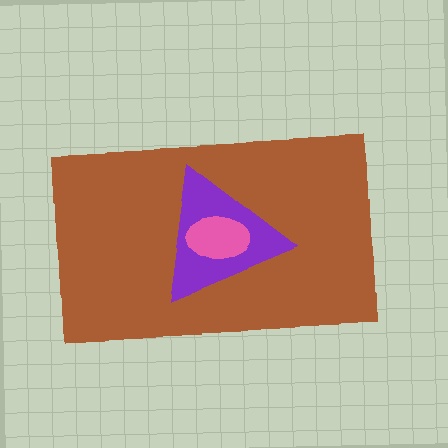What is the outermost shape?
The brown rectangle.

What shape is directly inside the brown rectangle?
The purple triangle.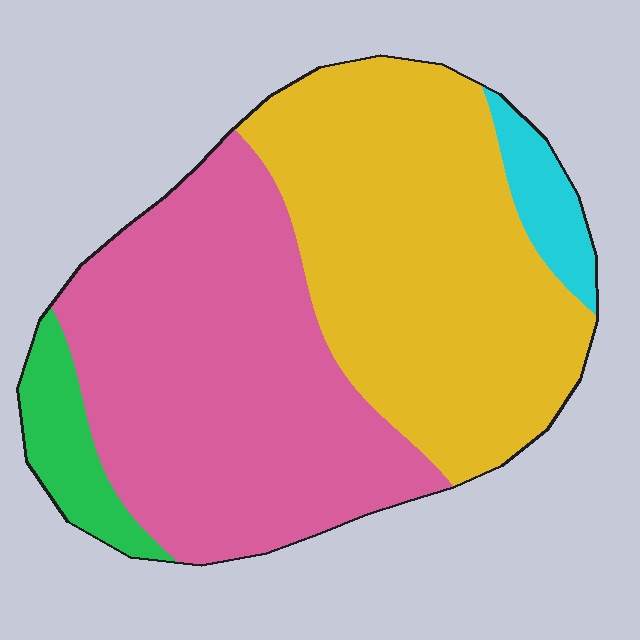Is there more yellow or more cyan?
Yellow.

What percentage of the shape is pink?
Pink covers around 45% of the shape.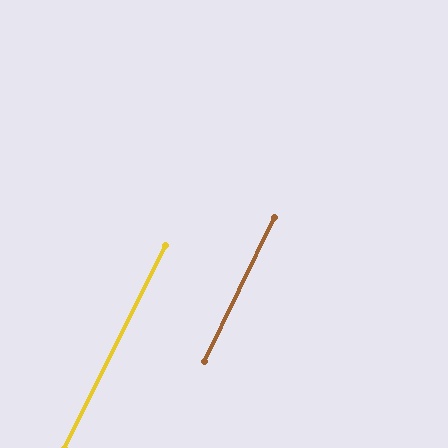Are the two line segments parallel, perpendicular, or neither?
Parallel — their directions differ by only 0.2°.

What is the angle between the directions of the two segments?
Approximately 0 degrees.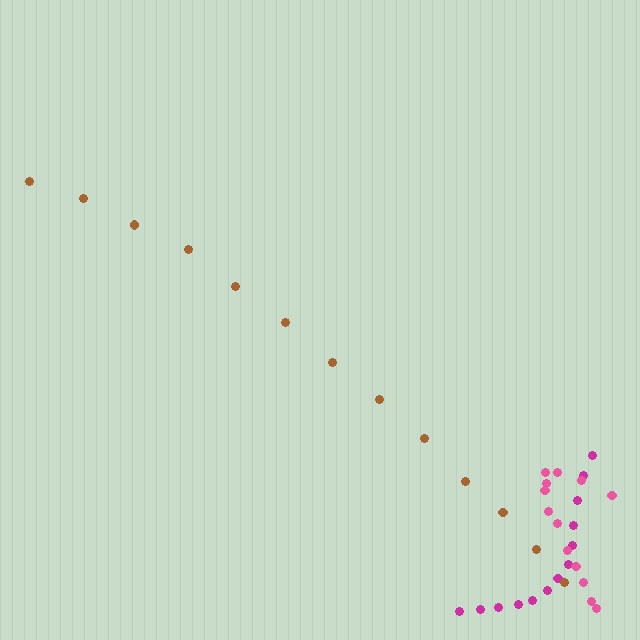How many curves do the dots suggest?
There are 3 distinct paths.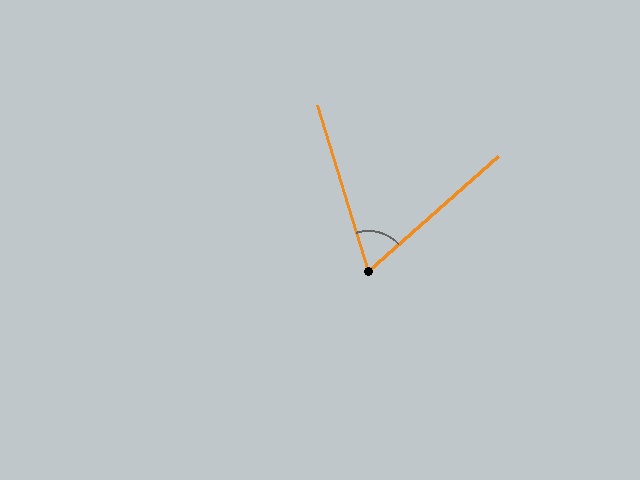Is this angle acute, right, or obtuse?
It is acute.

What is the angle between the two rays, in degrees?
Approximately 66 degrees.